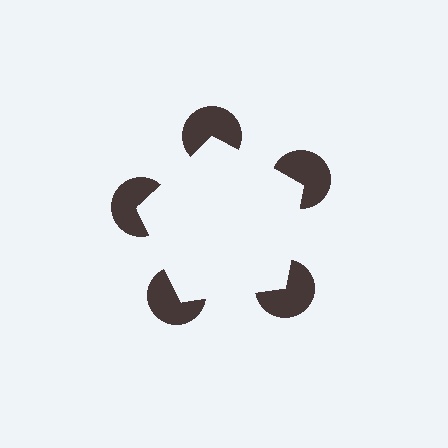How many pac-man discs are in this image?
There are 5 — one at each vertex of the illusory pentagon.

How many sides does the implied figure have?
5 sides.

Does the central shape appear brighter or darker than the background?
It typically appears slightly brighter than the background, even though no actual brightness change is drawn.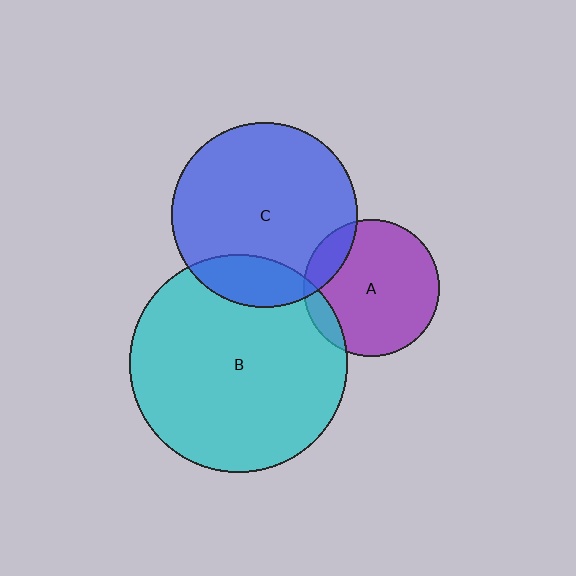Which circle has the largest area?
Circle B (cyan).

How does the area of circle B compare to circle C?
Approximately 1.4 times.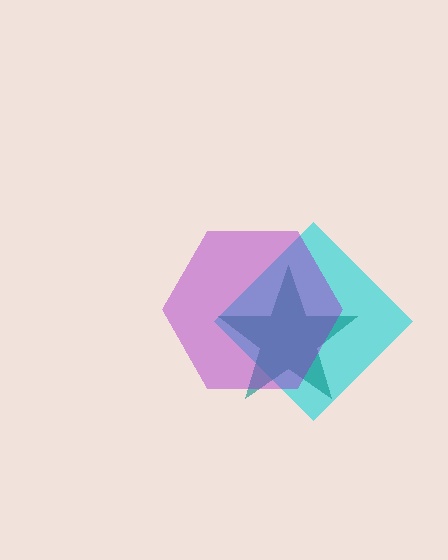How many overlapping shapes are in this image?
There are 3 overlapping shapes in the image.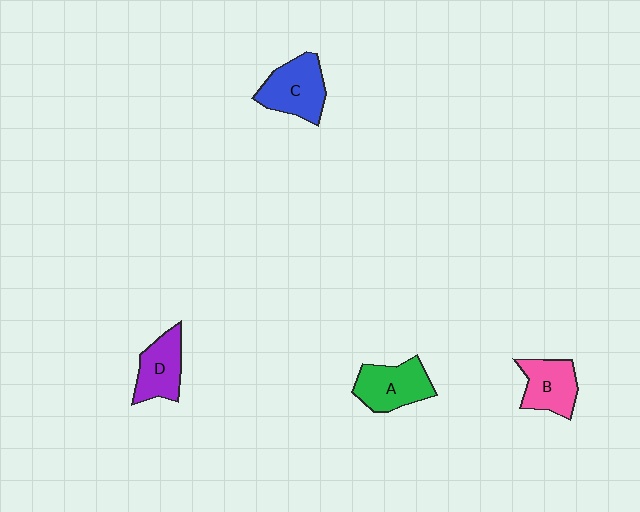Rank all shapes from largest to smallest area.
From largest to smallest: C (blue), A (green), B (pink), D (purple).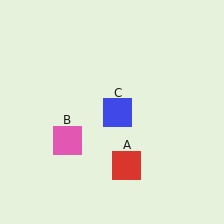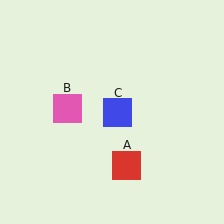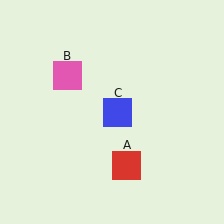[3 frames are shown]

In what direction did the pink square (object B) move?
The pink square (object B) moved up.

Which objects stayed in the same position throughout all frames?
Red square (object A) and blue square (object C) remained stationary.